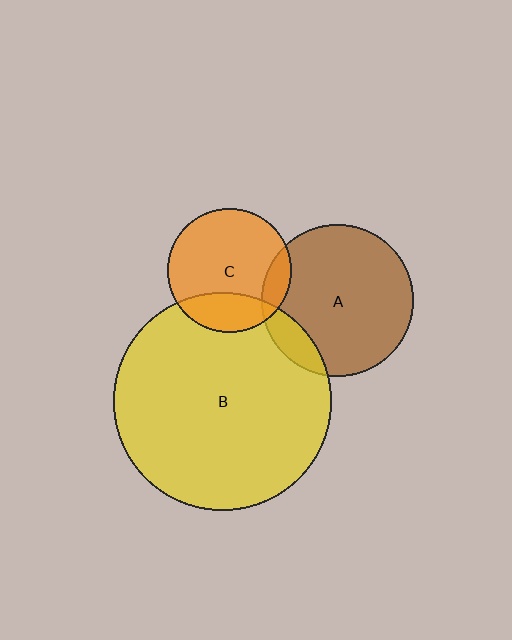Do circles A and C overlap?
Yes.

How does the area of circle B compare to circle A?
Approximately 2.1 times.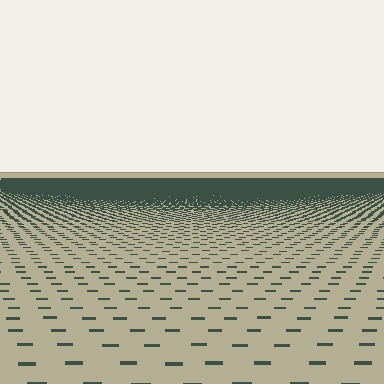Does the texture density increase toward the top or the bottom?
Density increases toward the top.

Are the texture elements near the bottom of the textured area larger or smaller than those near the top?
Larger. Near the bottom, elements are closer to the viewer and appear at a bigger on-screen size.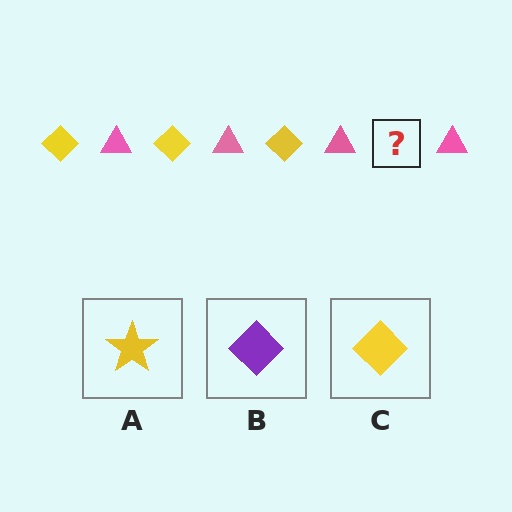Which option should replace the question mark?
Option C.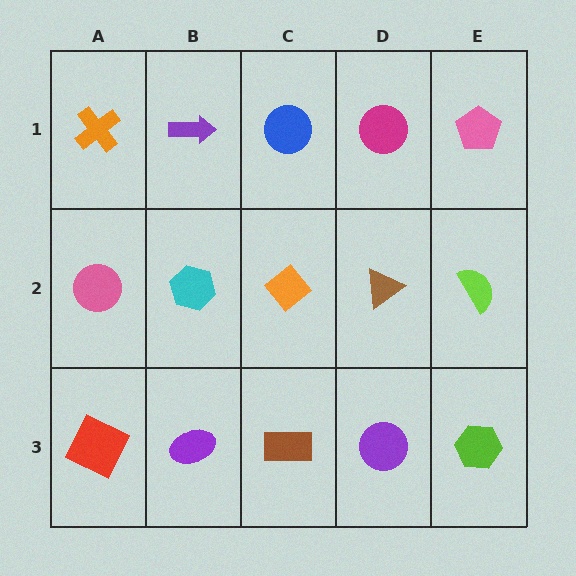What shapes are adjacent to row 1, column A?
A pink circle (row 2, column A), a purple arrow (row 1, column B).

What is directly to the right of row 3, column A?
A purple ellipse.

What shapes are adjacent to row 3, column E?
A lime semicircle (row 2, column E), a purple circle (row 3, column D).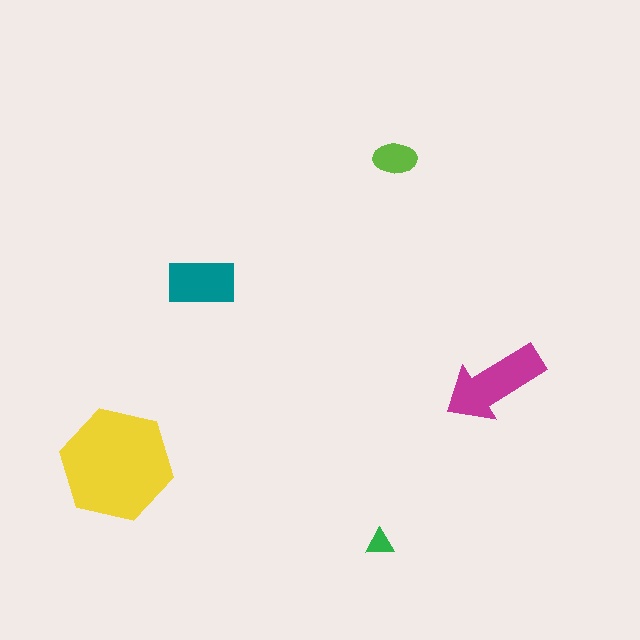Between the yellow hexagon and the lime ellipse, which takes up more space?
The yellow hexagon.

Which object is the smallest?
The green triangle.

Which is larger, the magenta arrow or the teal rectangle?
The magenta arrow.